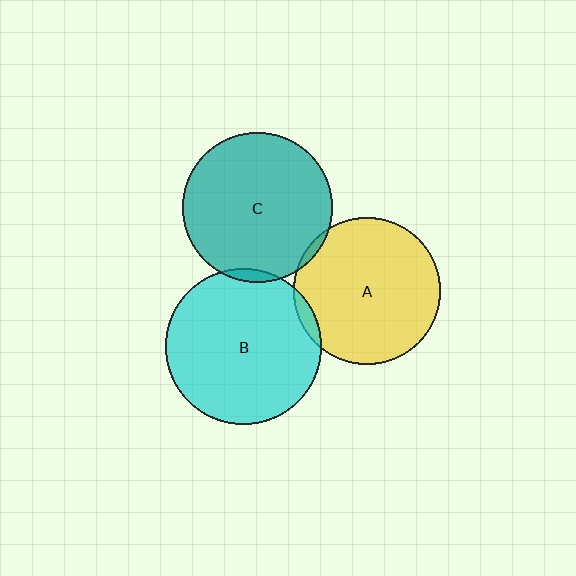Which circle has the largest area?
Circle B (cyan).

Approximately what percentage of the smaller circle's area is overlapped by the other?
Approximately 5%.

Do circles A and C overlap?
Yes.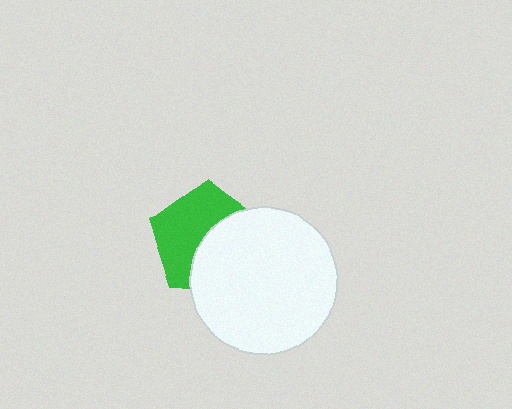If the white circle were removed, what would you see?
You would see the complete green pentagon.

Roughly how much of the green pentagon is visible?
About half of it is visible (roughly 53%).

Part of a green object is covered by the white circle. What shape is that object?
It is a pentagon.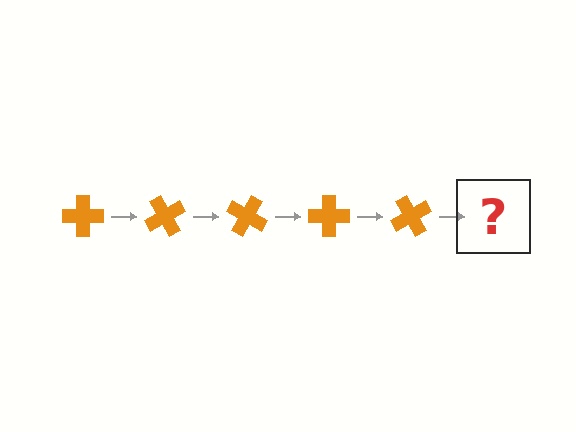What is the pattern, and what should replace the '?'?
The pattern is that the cross rotates 60 degrees each step. The '?' should be an orange cross rotated 300 degrees.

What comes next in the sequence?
The next element should be an orange cross rotated 300 degrees.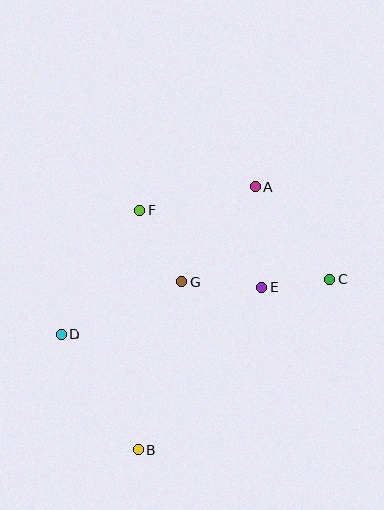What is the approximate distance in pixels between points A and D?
The distance between A and D is approximately 244 pixels.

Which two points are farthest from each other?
Points A and B are farthest from each other.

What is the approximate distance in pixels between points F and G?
The distance between F and G is approximately 83 pixels.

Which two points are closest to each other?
Points C and E are closest to each other.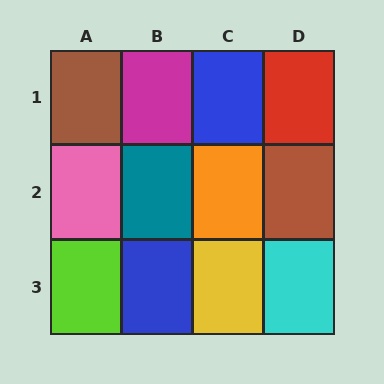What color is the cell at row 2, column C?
Orange.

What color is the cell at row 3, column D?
Cyan.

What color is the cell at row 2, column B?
Teal.